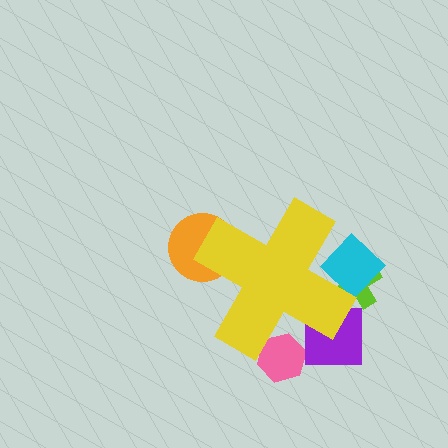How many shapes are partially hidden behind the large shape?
5 shapes are partially hidden.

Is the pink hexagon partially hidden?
Yes, the pink hexagon is partially hidden behind the yellow cross.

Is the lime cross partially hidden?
Yes, the lime cross is partially hidden behind the yellow cross.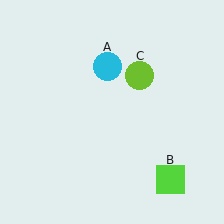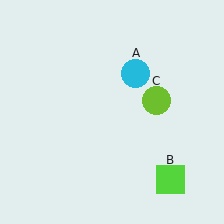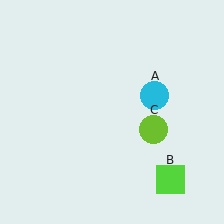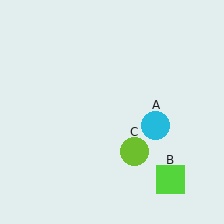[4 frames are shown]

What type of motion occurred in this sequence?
The cyan circle (object A), lime circle (object C) rotated clockwise around the center of the scene.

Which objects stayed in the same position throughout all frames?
Lime square (object B) remained stationary.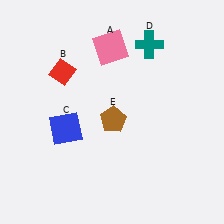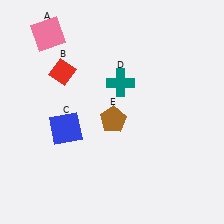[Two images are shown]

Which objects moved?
The objects that moved are: the pink square (A), the teal cross (D).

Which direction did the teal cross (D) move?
The teal cross (D) moved down.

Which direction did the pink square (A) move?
The pink square (A) moved left.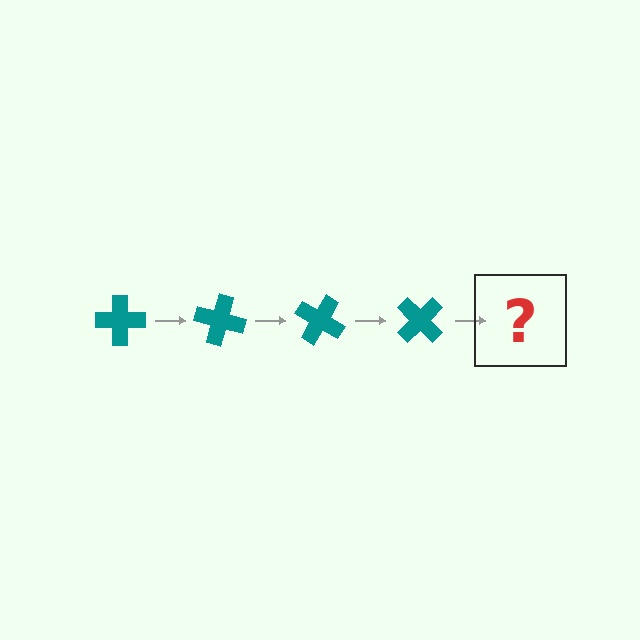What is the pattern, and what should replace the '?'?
The pattern is that the cross rotates 15 degrees each step. The '?' should be a teal cross rotated 60 degrees.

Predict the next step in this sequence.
The next step is a teal cross rotated 60 degrees.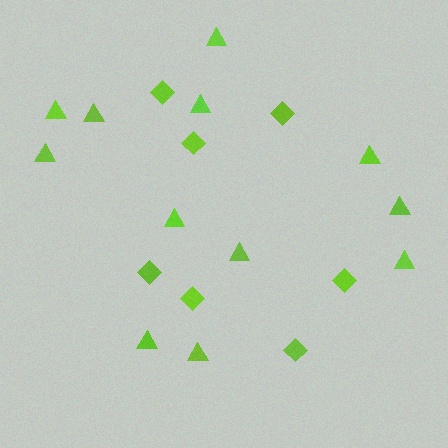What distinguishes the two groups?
There are 2 groups: one group of triangles (12) and one group of diamonds (7).